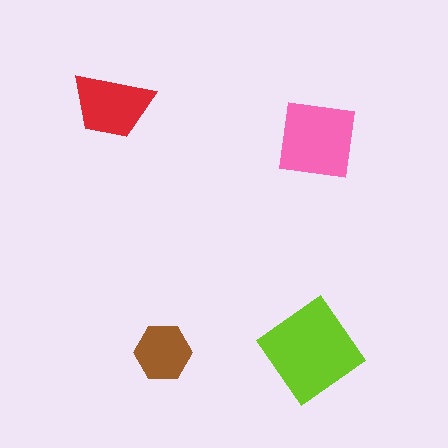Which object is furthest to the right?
The pink square is rightmost.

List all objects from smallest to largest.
The brown hexagon, the red trapezoid, the pink square, the lime diamond.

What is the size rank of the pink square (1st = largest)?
2nd.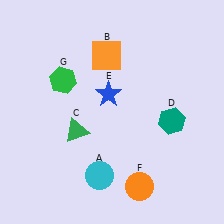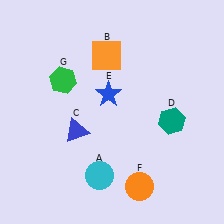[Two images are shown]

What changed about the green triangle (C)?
In Image 1, C is green. In Image 2, it changed to blue.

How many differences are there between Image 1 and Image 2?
There is 1 difference between the two images.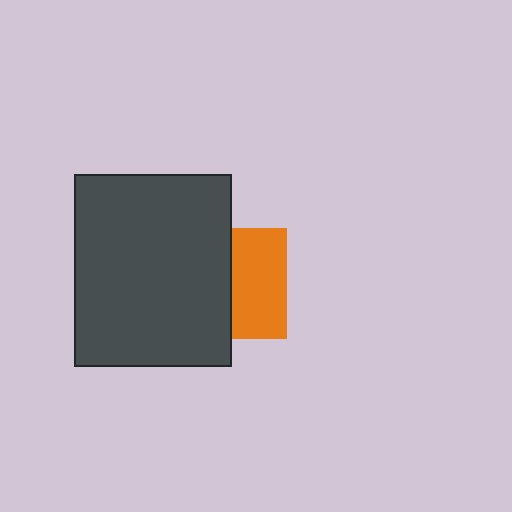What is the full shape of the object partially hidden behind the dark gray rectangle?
The partially hidden object is an orange square.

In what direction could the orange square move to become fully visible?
The orange square could move right. That would shift it out from behind the dark gray rectangle entirely.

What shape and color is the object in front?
The object in front is a dark gray rectangle.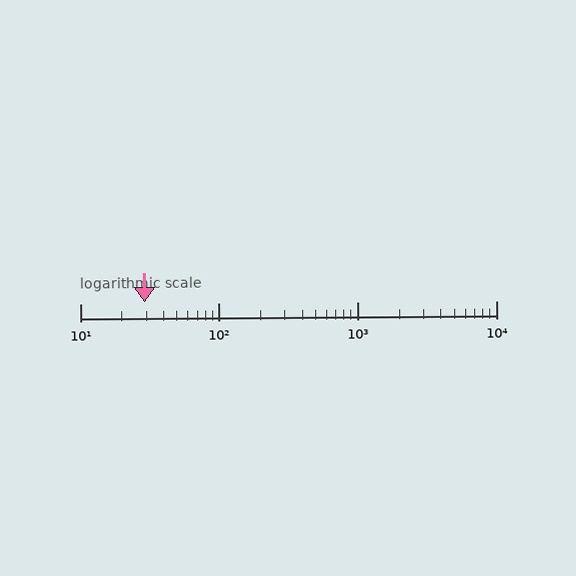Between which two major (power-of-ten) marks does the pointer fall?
The pointer is between 10 and 100.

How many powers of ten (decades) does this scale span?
The scale spans 3 decades, from 10 to 10000.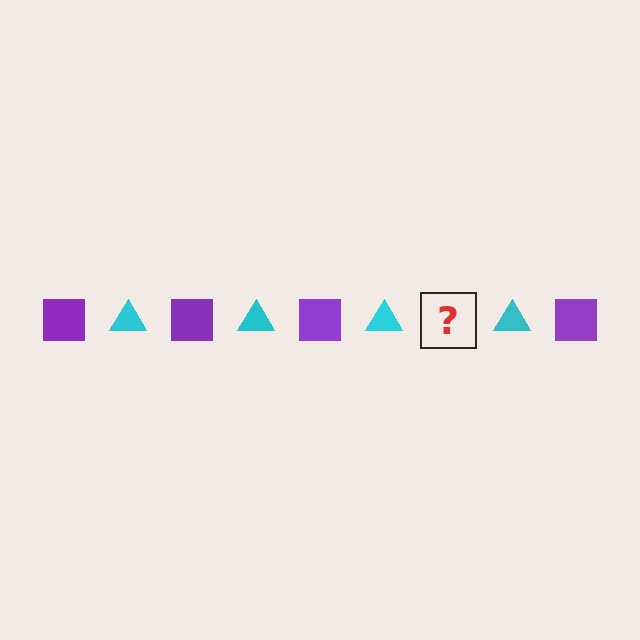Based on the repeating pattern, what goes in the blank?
The blank should be a purple square.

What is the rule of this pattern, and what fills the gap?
The rule is that the pattern alternates between purple square and cyan triangle. The gap should be filled with a purple square.